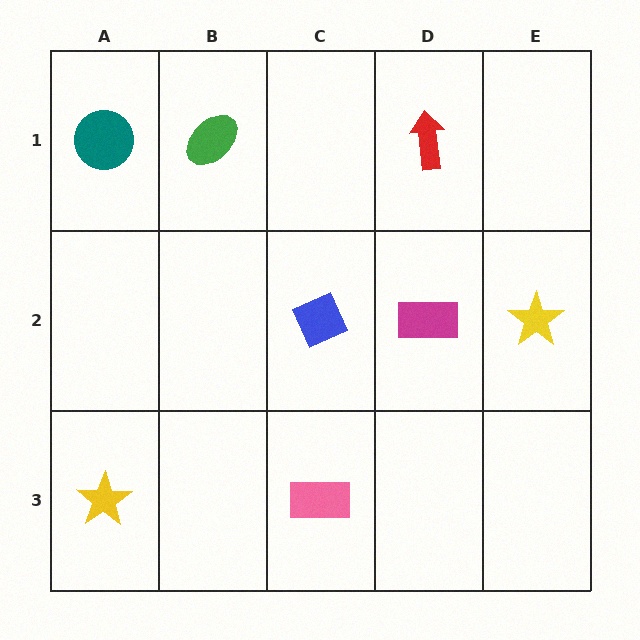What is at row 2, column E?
A yellow star.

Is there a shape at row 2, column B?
No, that cell is empty.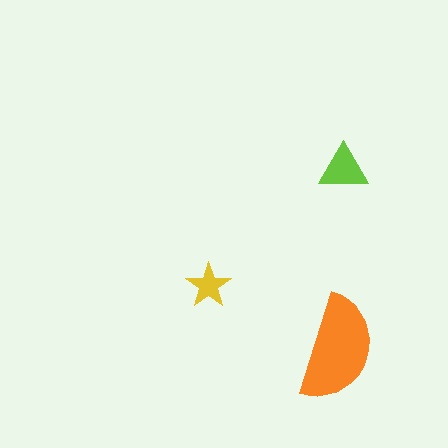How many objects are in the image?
There are 3 objects in the image.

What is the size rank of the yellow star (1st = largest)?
3rd.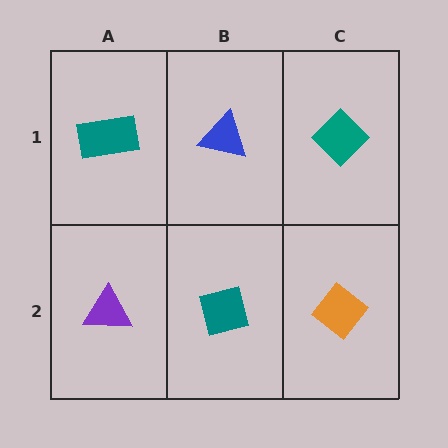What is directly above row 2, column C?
A teal diamond.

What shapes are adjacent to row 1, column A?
A purple triangle (row 2, column A), a blue triangle (row 1, column B).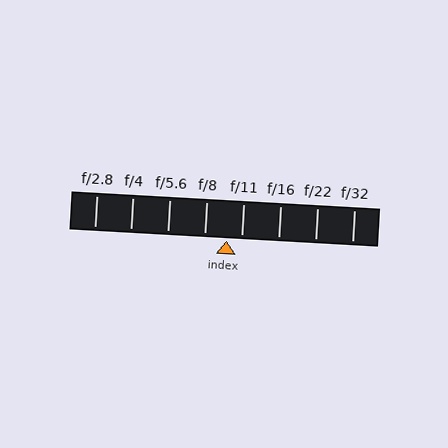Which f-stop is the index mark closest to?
The index mark is closest to f/11.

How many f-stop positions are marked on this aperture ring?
There are 8 f-stop positions marked.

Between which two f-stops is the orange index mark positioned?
The index mark is between f/8 and f/11.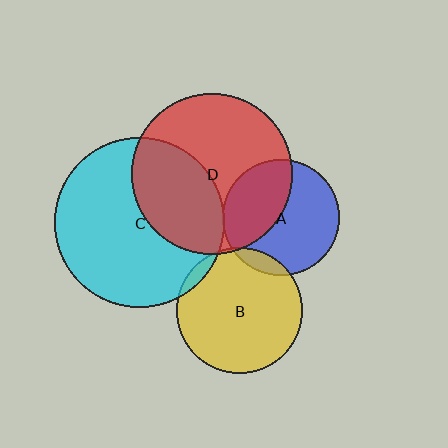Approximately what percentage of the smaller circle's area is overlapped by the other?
Approximately 5%.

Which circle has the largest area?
Circle C (cyan).